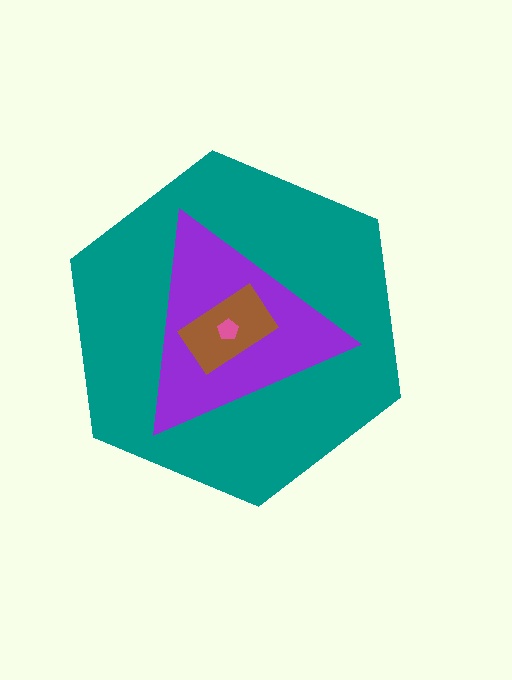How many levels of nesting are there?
4.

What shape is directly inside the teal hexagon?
The purple triangle.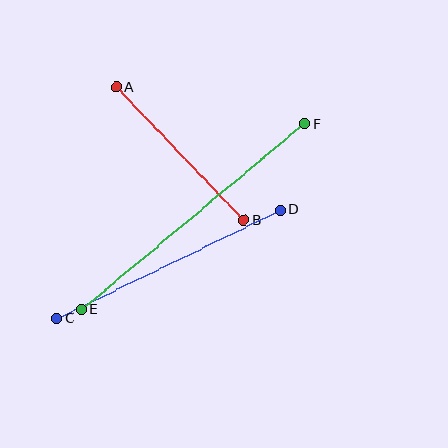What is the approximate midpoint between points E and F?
The midpoint is at approximately (193, 217) pixels.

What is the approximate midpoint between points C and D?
The midpoint is at approximately (169, 264) pixels.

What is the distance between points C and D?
The distance is approximately 248 pixels.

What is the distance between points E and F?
The distance is approximately 291 pixels.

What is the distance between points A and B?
The distance is approximately 184 pixels.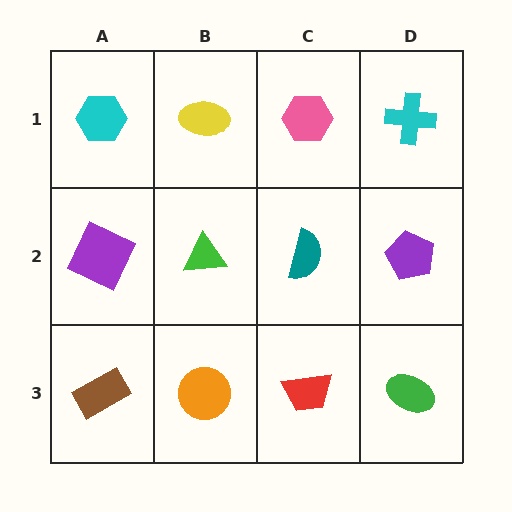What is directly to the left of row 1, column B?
A cyan hexagon.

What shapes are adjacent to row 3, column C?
A teal semicircle (row 2, column C), an orange circle (row 3, column B), a green ellipse (row 3, column D).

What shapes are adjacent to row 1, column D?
A purple pentagon (row 2, column D), a pink hexagon (row 1, column C).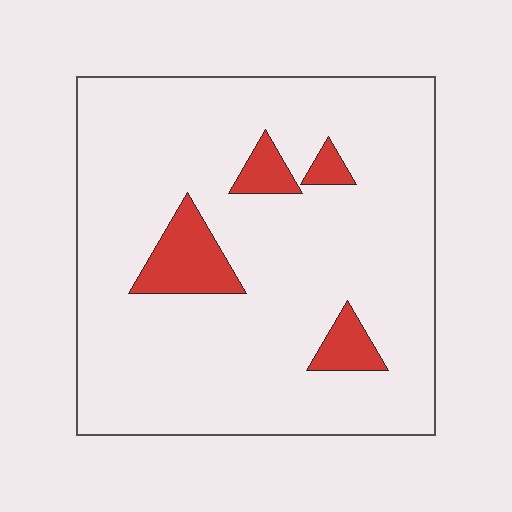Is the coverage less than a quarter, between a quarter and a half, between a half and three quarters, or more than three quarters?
Less than a quarter.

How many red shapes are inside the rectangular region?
4.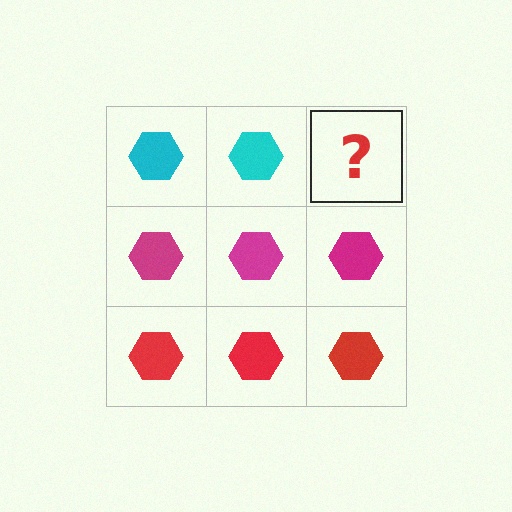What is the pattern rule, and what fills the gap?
The rule is that each row has a consistent color. The gap should be filled with a cyan hexagon.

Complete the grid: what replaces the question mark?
The question mark should be replaced with a cyan hexagon.